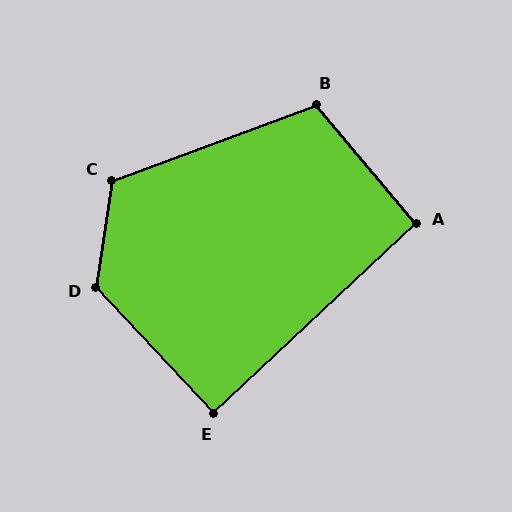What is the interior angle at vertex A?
Approximately 93 degrees (approximately right).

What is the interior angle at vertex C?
Approximately 118 degrees (obtuse).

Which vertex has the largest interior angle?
D, at approximately 129 degrees.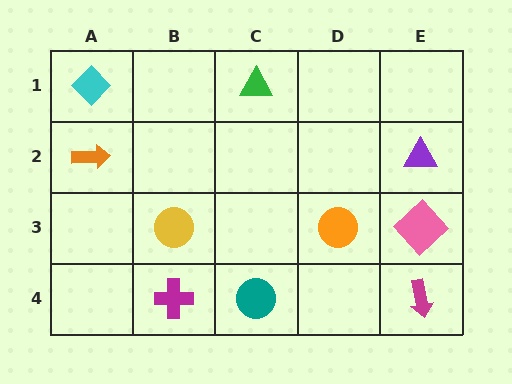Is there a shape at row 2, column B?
No, that cell is empty.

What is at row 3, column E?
A pink diamond.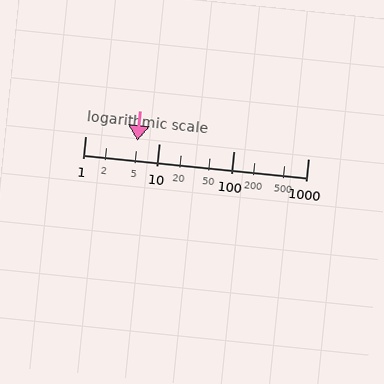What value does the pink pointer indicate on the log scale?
The pointer indicates approximately 5.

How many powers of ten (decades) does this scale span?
The scale spans 3 decades, from 1 to 1000.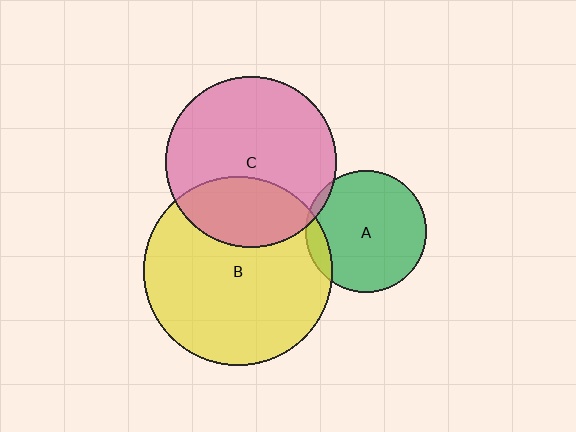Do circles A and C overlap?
Yes.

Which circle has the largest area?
Circle B (yellow).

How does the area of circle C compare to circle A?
Approximately 2.0 times.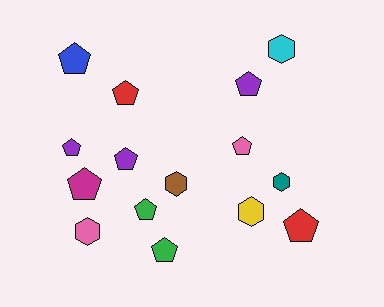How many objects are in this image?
There are 15 objects.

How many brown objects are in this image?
There is 1 brown object.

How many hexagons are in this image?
There are 5 hexagons.